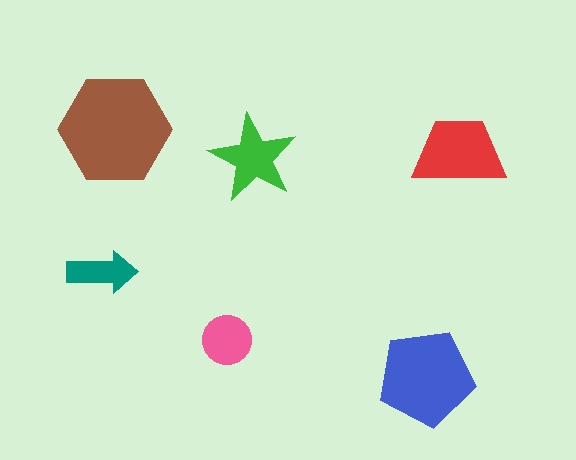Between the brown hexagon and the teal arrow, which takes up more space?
The brown hexagon.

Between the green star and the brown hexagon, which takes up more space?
The brown hexagon.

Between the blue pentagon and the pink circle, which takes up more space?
The blue pentagon.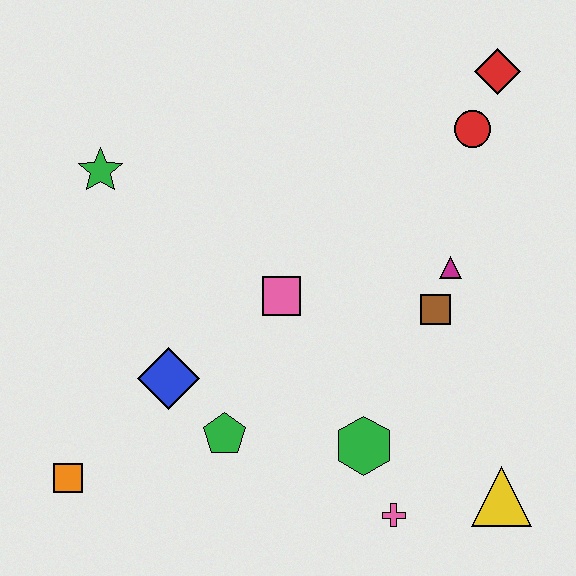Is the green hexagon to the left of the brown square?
Yes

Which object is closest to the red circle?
The red diamond is closest to the red circle.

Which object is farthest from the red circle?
The orange square is farthest from the red circle.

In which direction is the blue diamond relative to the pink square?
The blue diamond is to the left of the pink square.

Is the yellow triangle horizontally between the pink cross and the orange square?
No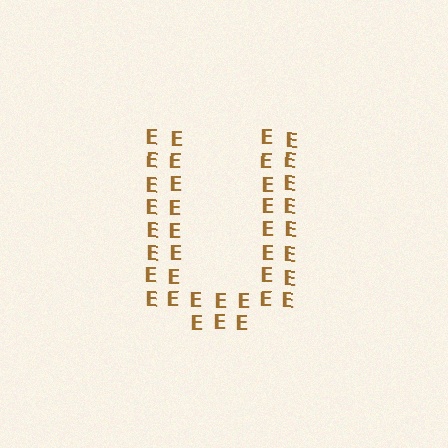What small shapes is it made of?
It is made of small letter E's.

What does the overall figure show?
The overall figure shows the letter U.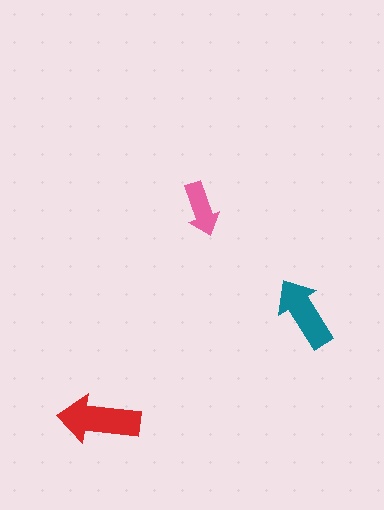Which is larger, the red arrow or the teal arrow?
The red one.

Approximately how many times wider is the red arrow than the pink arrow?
About 1.5 times wider.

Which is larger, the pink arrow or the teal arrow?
The teal one.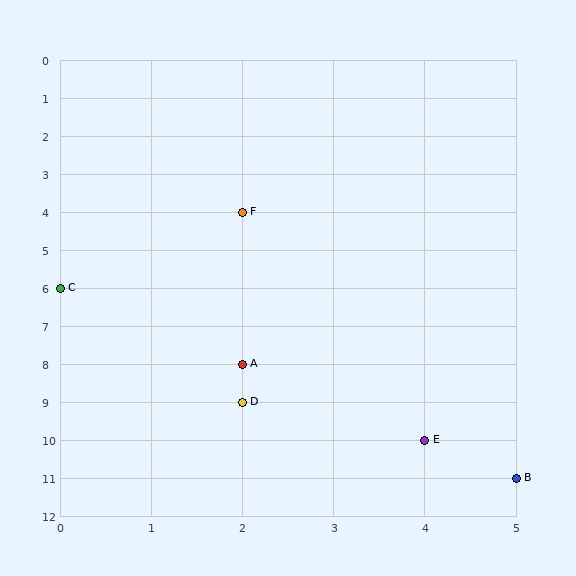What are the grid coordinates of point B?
Point B is at grid coordinates (5, 11).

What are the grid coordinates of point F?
Point F is at grid coordinates (2, 4).